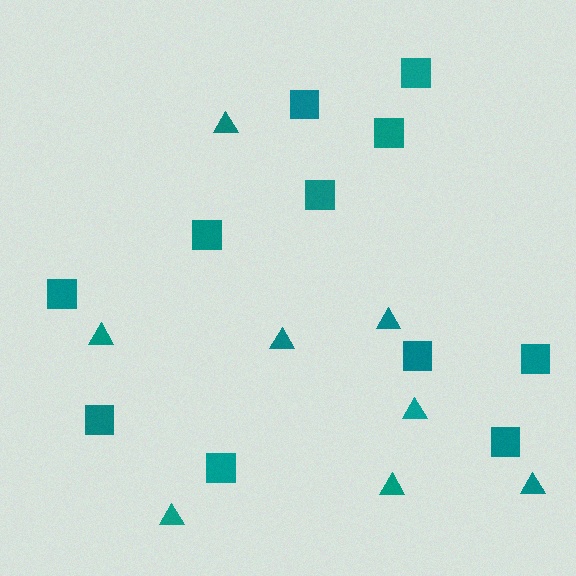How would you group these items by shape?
There are 2 groups: one group of squares (11) and one group of triangles (8).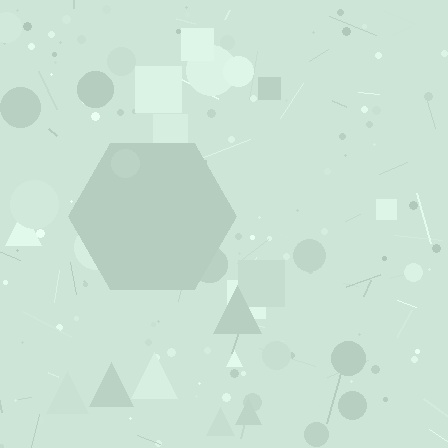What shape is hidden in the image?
A hexagon is hidden in the image.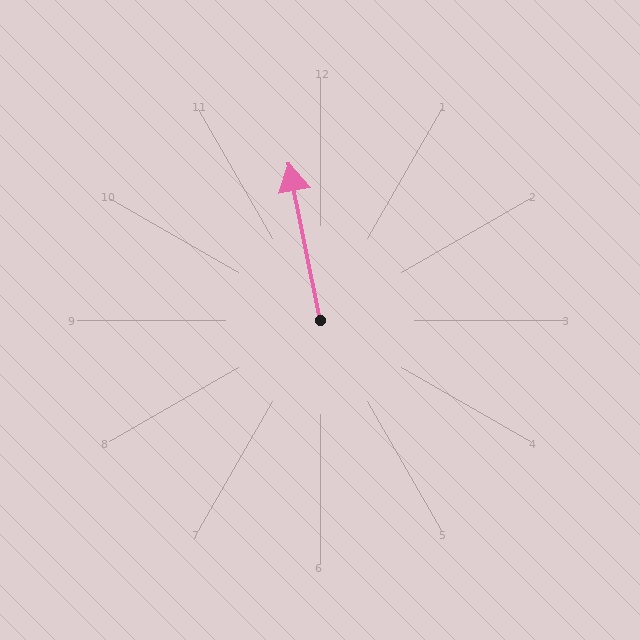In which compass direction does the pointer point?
North.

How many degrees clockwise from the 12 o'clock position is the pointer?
Approximately 349 degrees.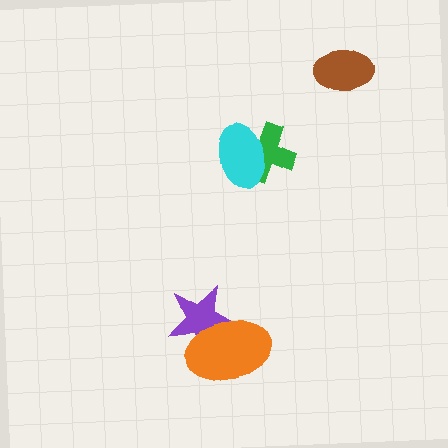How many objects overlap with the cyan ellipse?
1 object overlaps with the cyan ellipse.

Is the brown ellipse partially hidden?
No, no other shape covers it.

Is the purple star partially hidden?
Yes, it is partially covered by another shape.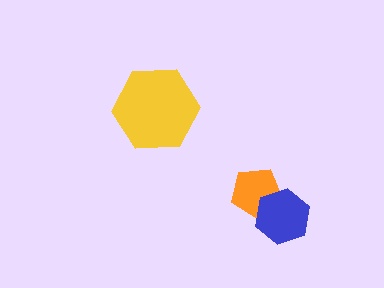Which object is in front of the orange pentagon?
The blue hexagon is in front of the orange pentagon.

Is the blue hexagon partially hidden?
No, no other shape covers it.